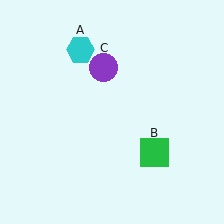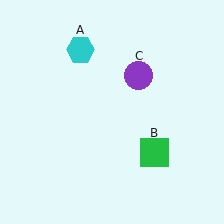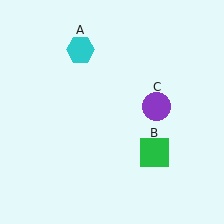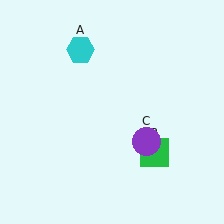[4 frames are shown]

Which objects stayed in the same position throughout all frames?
Cyan hexagon (object A) and green square (object B) remained stationary.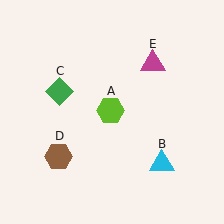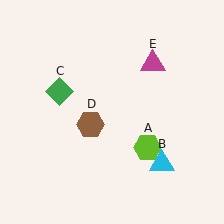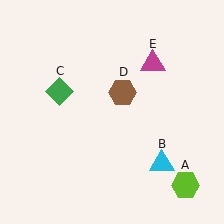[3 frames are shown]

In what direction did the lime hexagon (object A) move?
The lime hexagon (object A) moved down and to the right.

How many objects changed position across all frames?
2 objects changed position: lime hexagon (object A), brown hexagon (object D).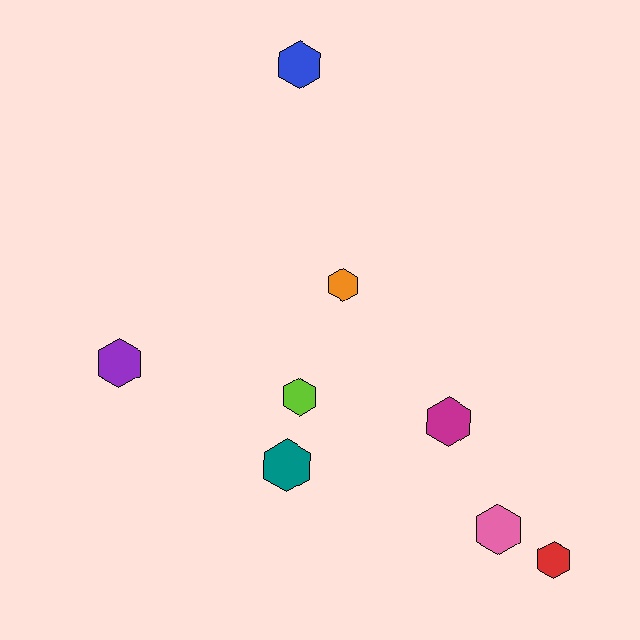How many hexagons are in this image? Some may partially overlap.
There are 8 hexagons.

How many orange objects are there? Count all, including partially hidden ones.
There is 1 orange object.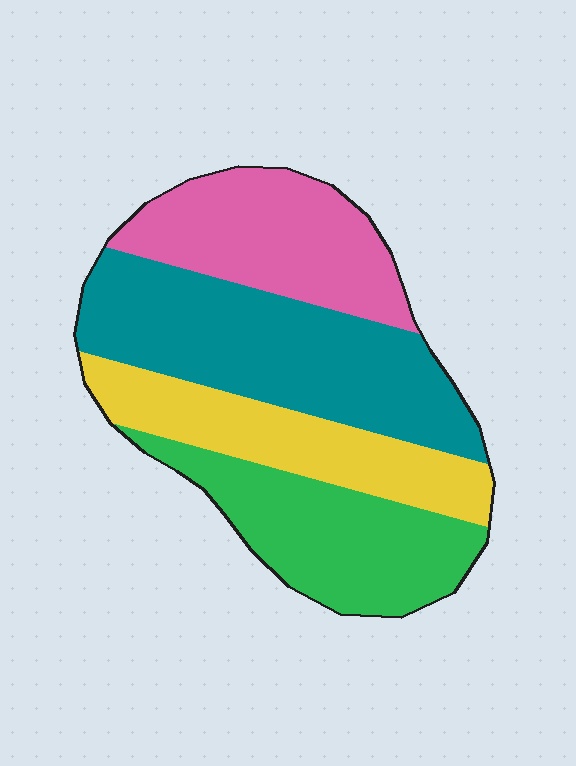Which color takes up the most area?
Teal, at roughly 35%.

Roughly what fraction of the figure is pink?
Pink covers about 25% of the figure.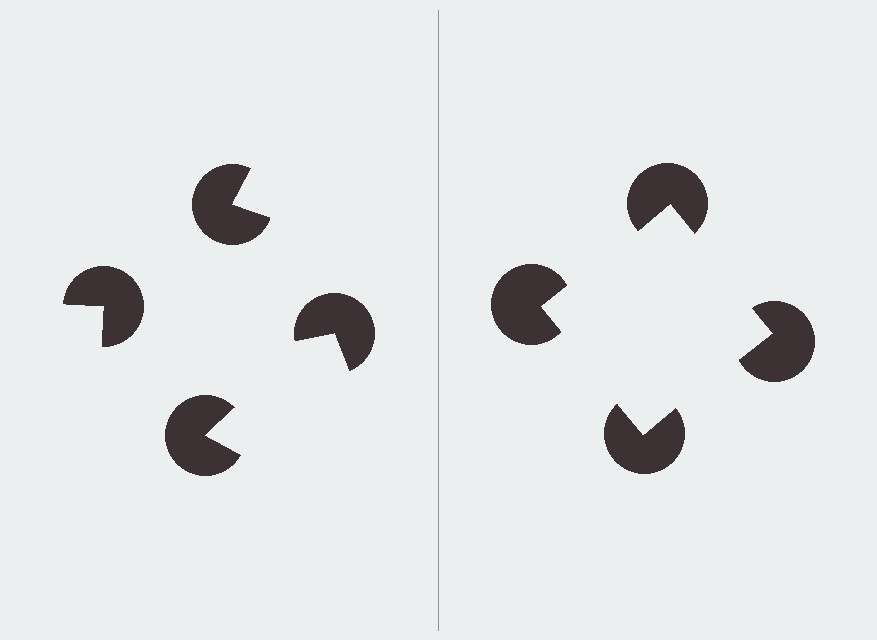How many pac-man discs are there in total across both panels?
8 — 4 on each side.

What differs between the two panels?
The pac-man discs are positioned identically on both sides; only the wedge orientations differ. On the right they align to a square; on the left they are misaligned.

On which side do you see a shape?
An illusory square appears on the right side. On the left side the wedge cuts are rotated, so no coherent shape forms.